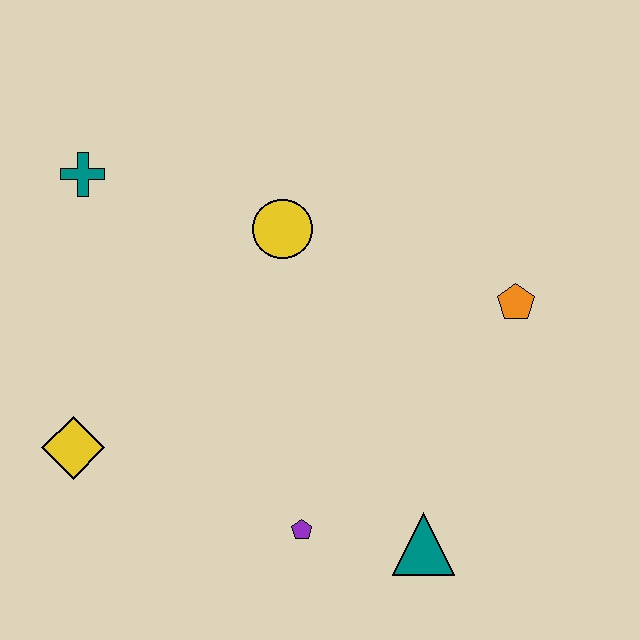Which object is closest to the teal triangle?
The purple pentagon is closest to the teal triangle.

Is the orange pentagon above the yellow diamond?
Yes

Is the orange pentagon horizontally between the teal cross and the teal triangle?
No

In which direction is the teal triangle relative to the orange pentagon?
The teal triangle is below the orange pentagon.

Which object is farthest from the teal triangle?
The teal cross is farthest from the teal triangle.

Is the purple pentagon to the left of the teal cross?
No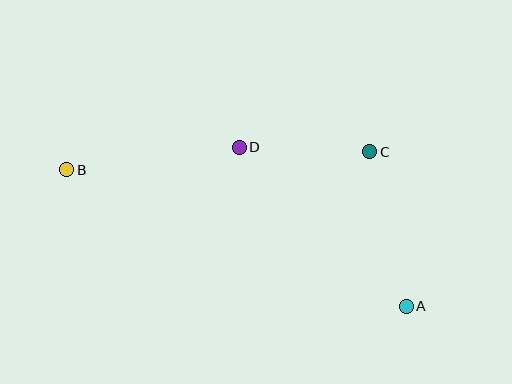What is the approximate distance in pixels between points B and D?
The distance between B and D is approximately 174 pixels.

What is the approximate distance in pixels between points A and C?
The distance between A and C is approximately 158 pixels.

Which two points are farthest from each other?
Points A and B are farthest from each other.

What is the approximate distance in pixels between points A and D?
The distance between A and D is approximately 231 pixels.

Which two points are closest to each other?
Points C and D are closest to each other.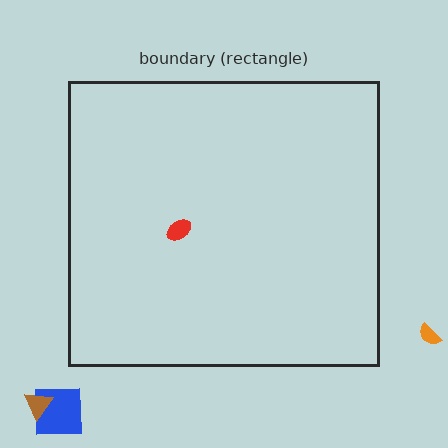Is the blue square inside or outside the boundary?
Outside.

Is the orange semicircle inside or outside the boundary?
Outside.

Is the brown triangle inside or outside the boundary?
Outside.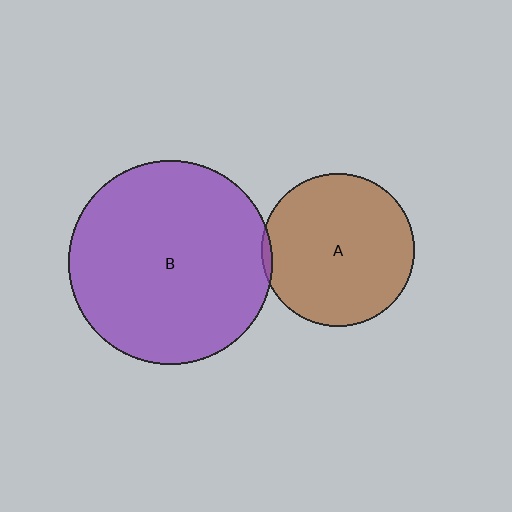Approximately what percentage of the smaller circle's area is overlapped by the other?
Approximately 5%.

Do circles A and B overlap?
Yes.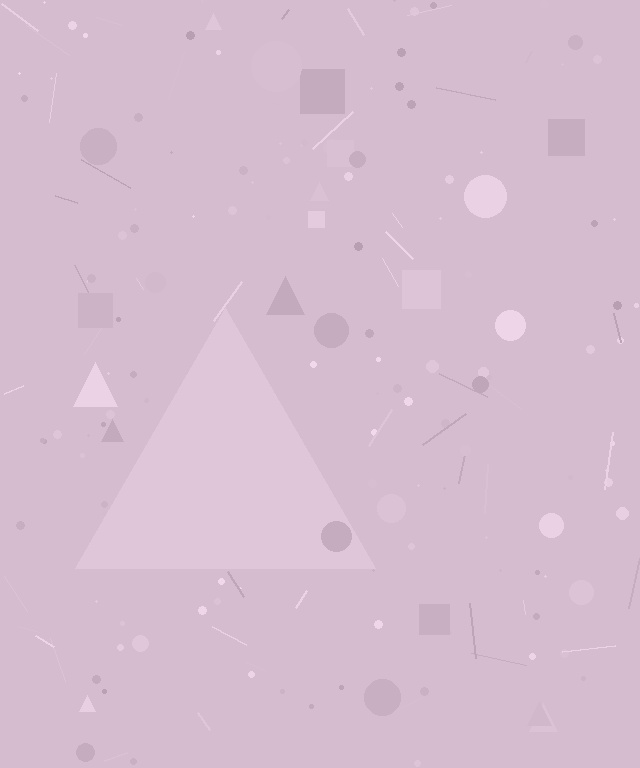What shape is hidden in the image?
A triangle is hidden in the image.